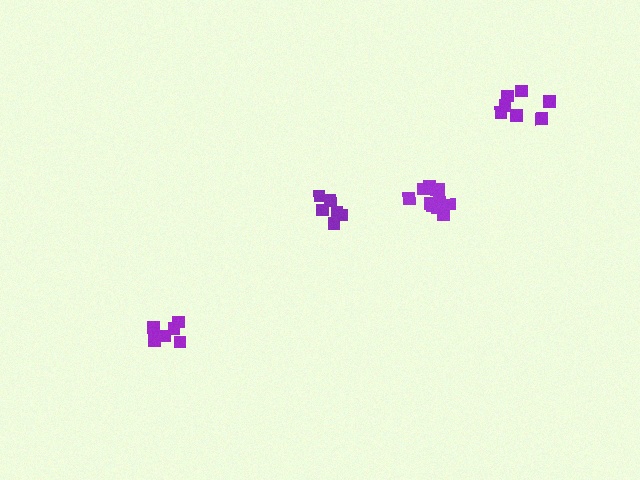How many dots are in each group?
Group 1: 6 dots, Group 2: 7 dots, Group 3: 7 dots, Group 4: 12 dots (32 total).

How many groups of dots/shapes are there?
There are 4 groups.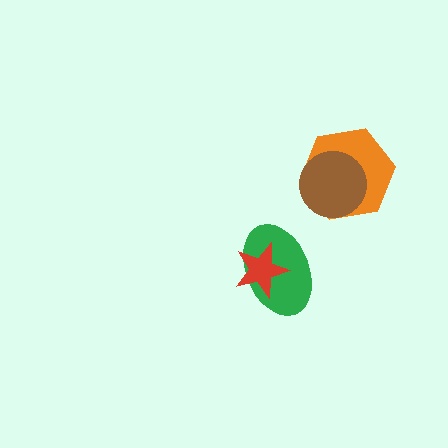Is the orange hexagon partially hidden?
Yes, it is partially covered by another shape.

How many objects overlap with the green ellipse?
1 object overlaps with the green ellipse.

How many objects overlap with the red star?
1 object overlaps with the red star.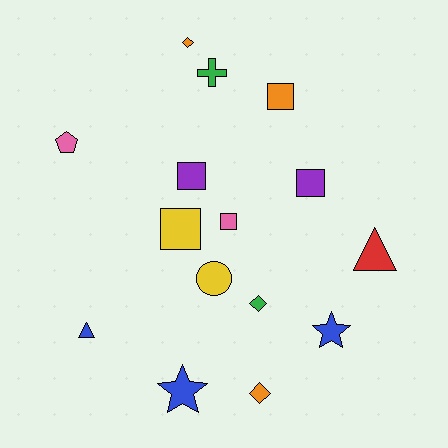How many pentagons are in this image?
There is 1 pentagon.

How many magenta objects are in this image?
There are no magenta objects.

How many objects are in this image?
There are 15 objects.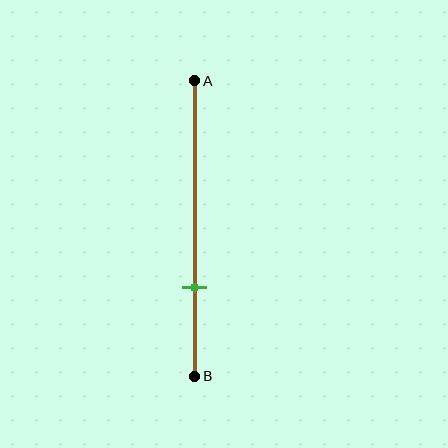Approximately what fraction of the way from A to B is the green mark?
The green mark is approximately 70% of the way from A to B.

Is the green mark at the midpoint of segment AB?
No, the mark is at about 70% from A, not at the 50% midpoint.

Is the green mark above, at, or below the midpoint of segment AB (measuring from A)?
The green mark is below the midpoint of segment AB.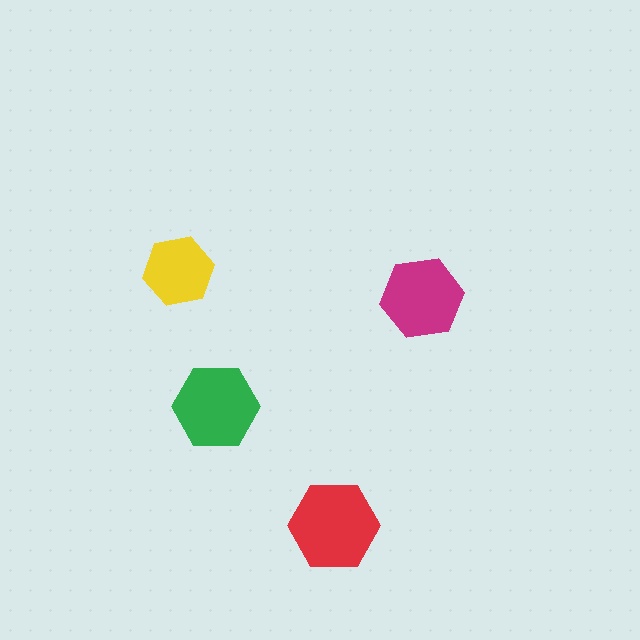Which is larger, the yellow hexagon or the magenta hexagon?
The magenta one.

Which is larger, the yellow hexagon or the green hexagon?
The green one.